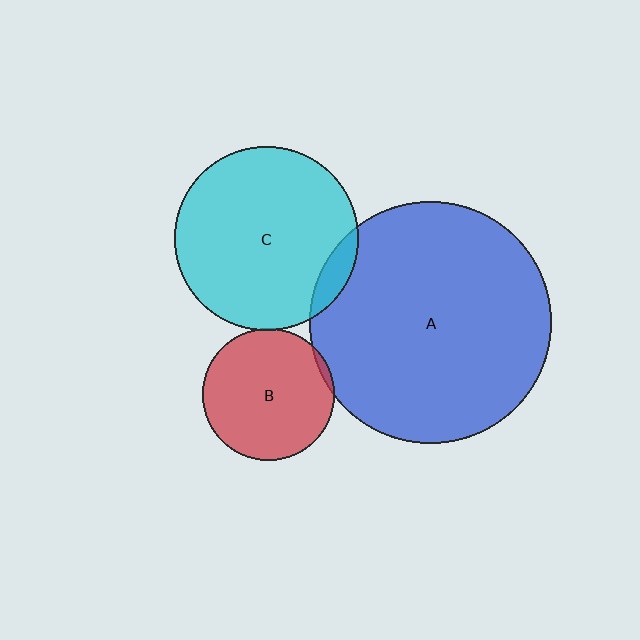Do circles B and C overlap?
Yes.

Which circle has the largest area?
Circle A (blue).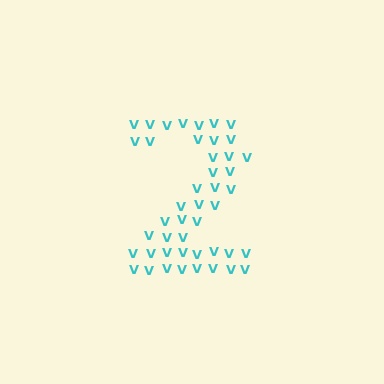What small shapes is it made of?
It is made of small letter V's.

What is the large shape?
The large shape is the digit 2.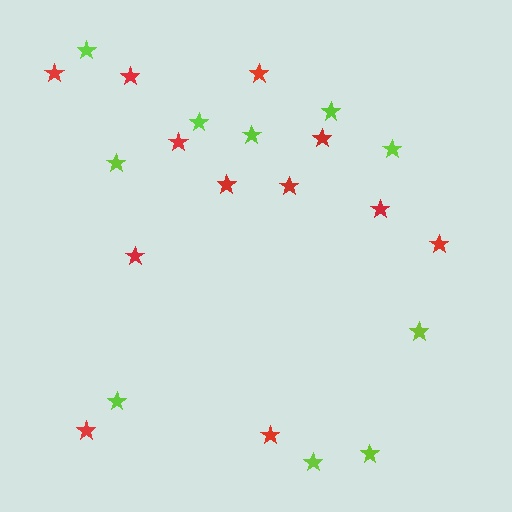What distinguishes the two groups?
There are 2 groups: one group of lime stars (10) and one group of red stars (12).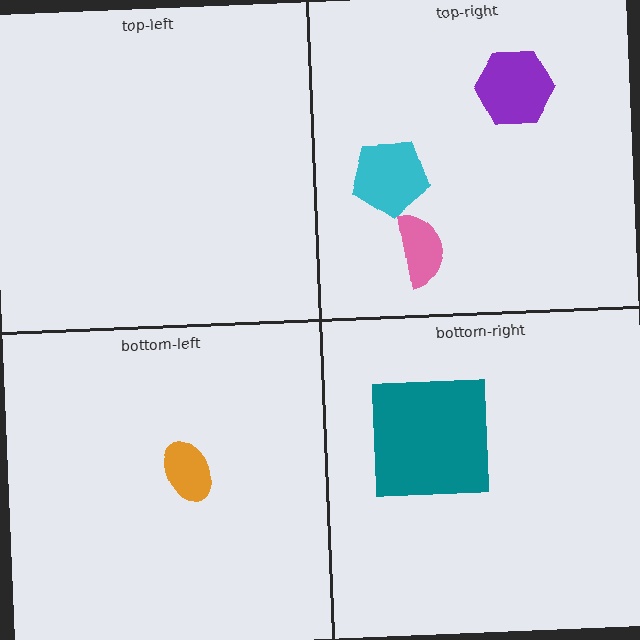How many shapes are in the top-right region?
3.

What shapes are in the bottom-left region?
The orange ellipse.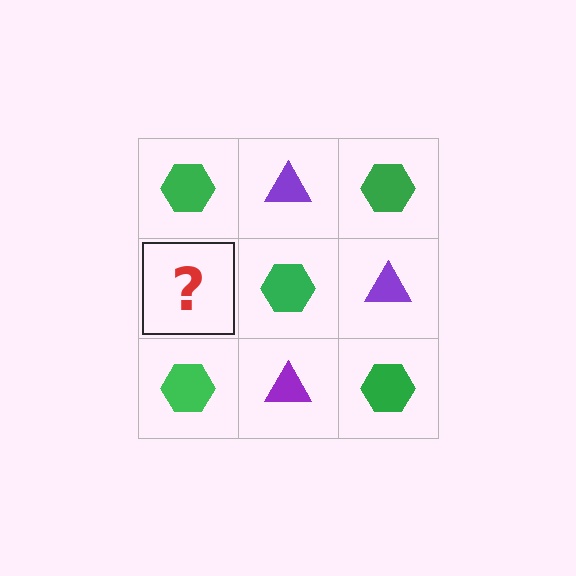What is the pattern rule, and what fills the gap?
The rule is that it alternates green hexagon and purple triangle in a checkerboard pattern. The gap should be filled with a purple triangle.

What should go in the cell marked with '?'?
The missing cell should contain a purple triangle.